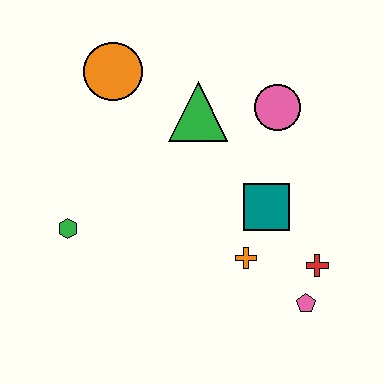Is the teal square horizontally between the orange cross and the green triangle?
No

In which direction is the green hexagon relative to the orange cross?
The green hexagon is to the left of the orange cross.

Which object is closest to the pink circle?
The green triangle is closest to the pink circle.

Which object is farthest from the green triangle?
The pink pentagon is farthest from the green triangle.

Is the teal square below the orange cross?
No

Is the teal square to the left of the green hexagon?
No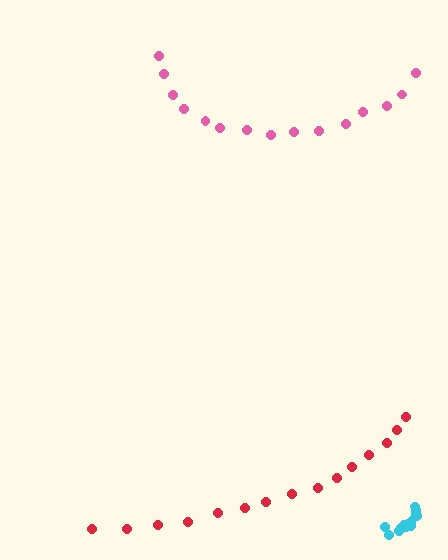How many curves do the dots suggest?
There are 3 distinct paths.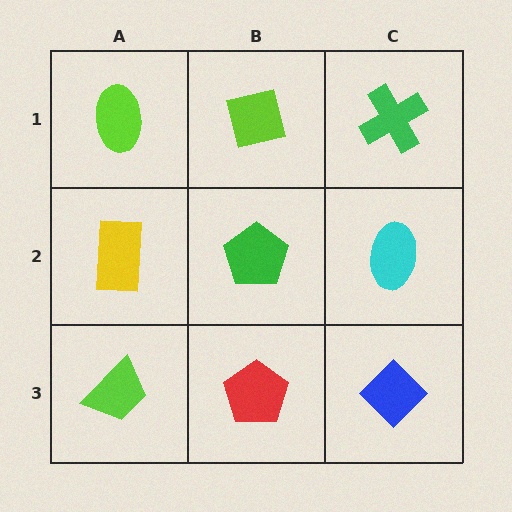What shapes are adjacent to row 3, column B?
A green pentagon (row 2, column B), a lime trapezoid (row 3, column A), a blue diamond (row 3, column C).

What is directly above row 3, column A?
A yellow rectangle.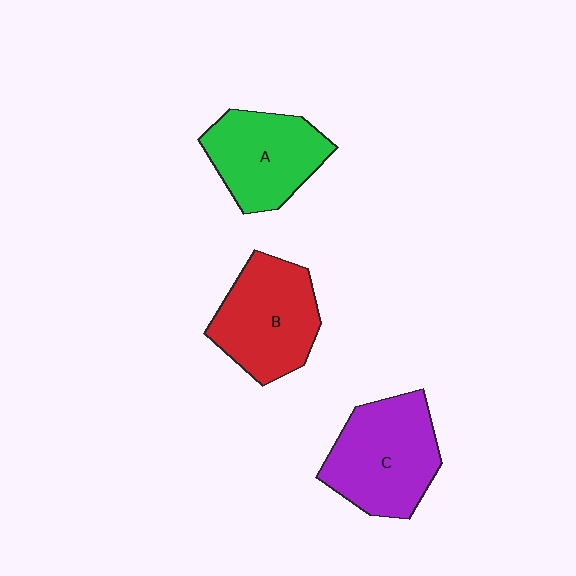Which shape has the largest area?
Shape C (purple).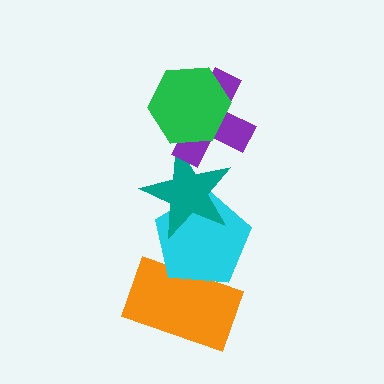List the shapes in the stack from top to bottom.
From top to bottom: the green hexagon, the purple cross, the teal star, the cyan pentagon, the orange rectangle.